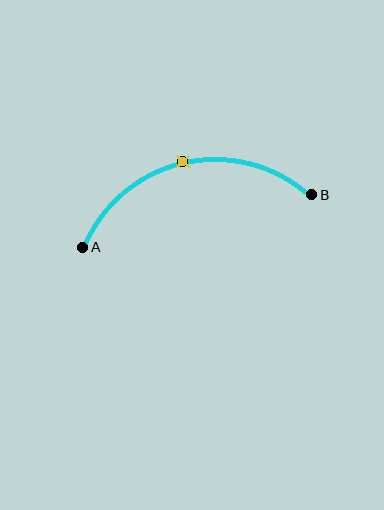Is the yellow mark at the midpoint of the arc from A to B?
Yes. The yellow mark lies on the arc at equal arc-length from both A and B — it is the arc midpoint.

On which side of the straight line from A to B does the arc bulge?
The arc bulges above the straight line connecting A and B.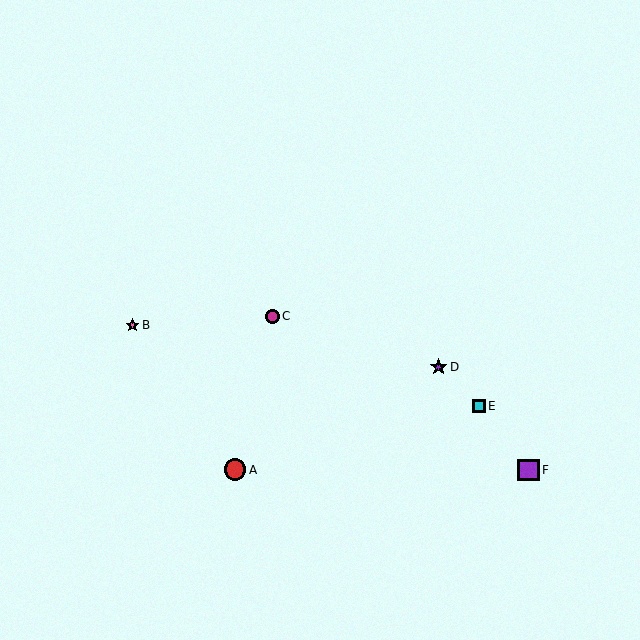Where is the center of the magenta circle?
The center of the magenta circle is at (272, 316).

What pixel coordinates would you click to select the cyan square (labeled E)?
Click at (479, 406) to select the cyan square E.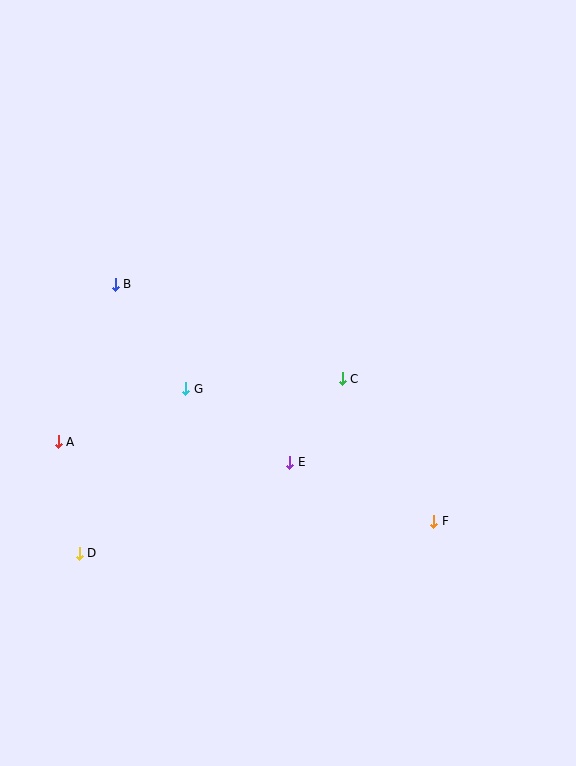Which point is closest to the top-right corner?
Point C is closest to the top-right corner.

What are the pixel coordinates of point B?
Point B is at (115, 284).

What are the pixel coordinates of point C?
Point C is at (342, 379).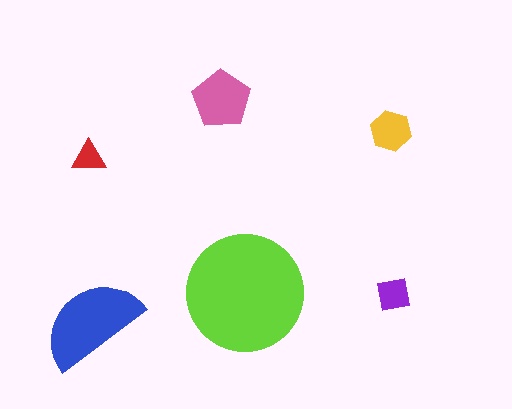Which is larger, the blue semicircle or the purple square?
The blue semicircle.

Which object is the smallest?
The red triangle.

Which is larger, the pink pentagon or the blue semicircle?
The blue semicircle.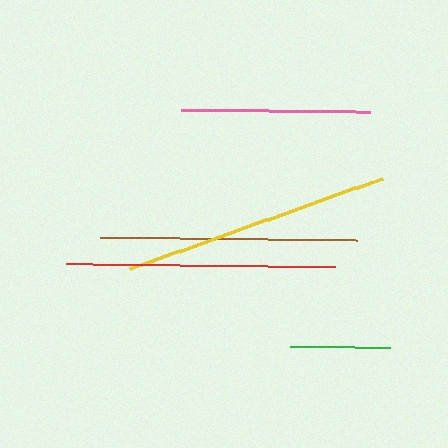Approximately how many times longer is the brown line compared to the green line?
The brown line is approximately 2.6 times the length of the green line.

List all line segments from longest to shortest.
From longest to shortest: red, yellow, brown, pink, green.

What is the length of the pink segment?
The pink segment is approximately 189 pixels long.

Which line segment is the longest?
The red line is the longest at approximately 269 pixels.